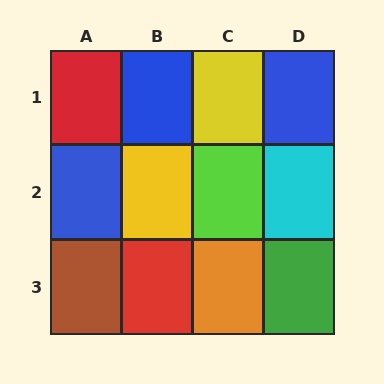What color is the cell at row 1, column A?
Red.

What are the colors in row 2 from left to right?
Blue, yellow, lime, cyan.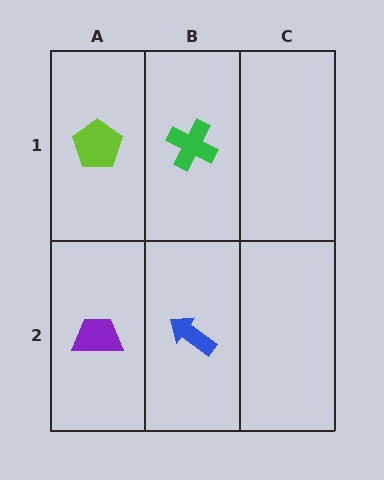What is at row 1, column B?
A green cross.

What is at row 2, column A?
A purple trapezoid.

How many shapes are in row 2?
2 shapes.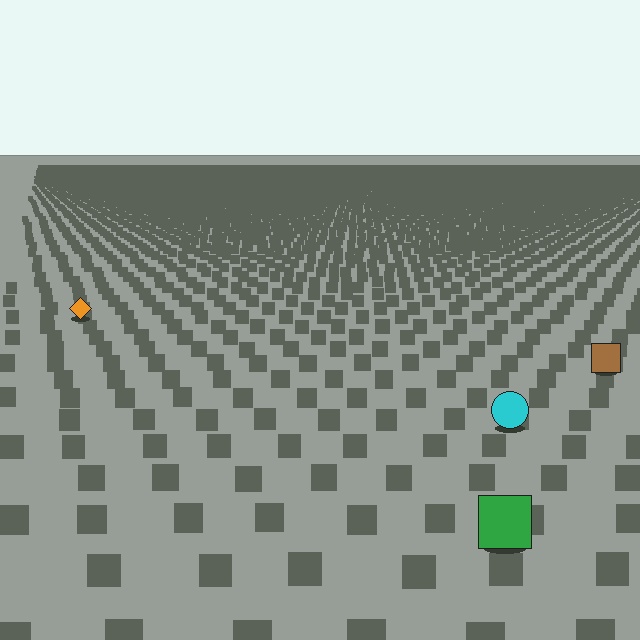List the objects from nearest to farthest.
From nearest to farthest: the green square, the cyan circle, the brown square, the orange diamond.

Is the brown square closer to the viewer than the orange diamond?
Yes. The brown square is closer — you can tell from the texture gradient: the ground texture is coarser near it.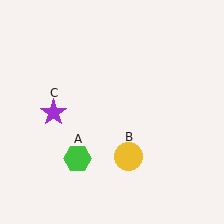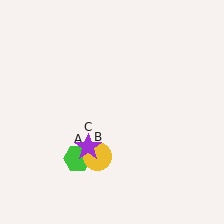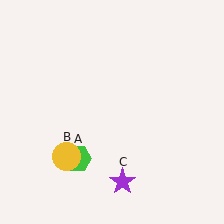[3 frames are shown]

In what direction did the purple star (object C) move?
The purple star (object C) moved down and to the right.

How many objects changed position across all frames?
2 objects changed position: yellow circle (object B), purple star (object C).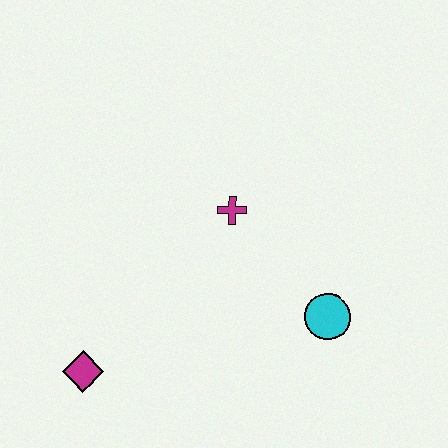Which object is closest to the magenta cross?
The cyan circle is closest to the magenta cross.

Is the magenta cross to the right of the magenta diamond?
Yes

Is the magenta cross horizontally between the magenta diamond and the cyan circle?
Yes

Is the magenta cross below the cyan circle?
No